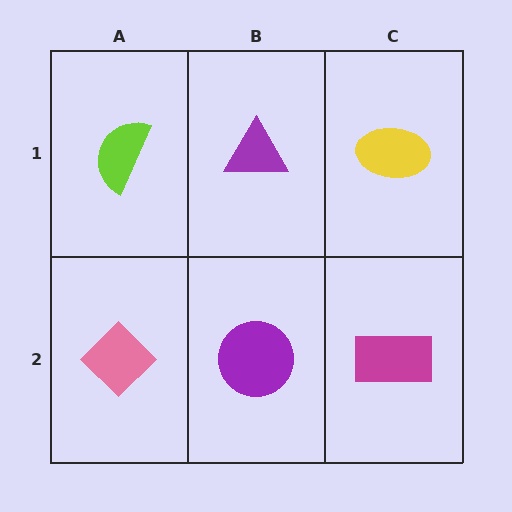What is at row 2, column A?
A pink diamond.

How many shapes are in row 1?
3 shapes.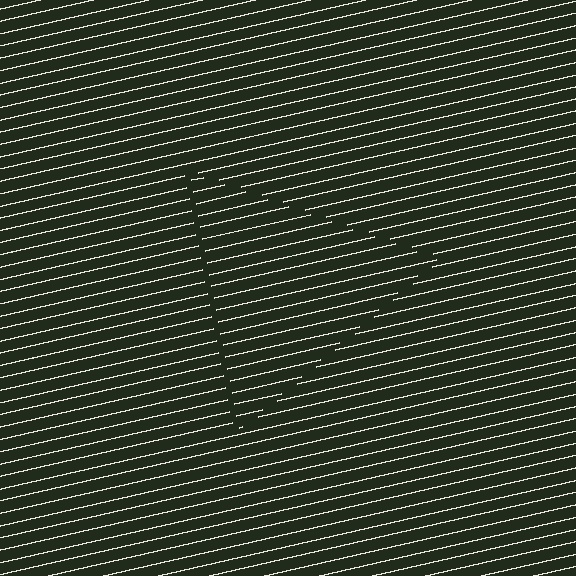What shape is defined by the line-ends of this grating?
An illusory triangle. The interior of the shape contains the same grating, shifted by half a period — the contour is defined by the phase discontinuity where line-ends from the inner and outer gratings abut.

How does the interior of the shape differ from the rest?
The interior of the shape contains the same grating, shifted by half a period — the contour is defined by the phase discontinuity where line-ends from the inner and outer gratings abut.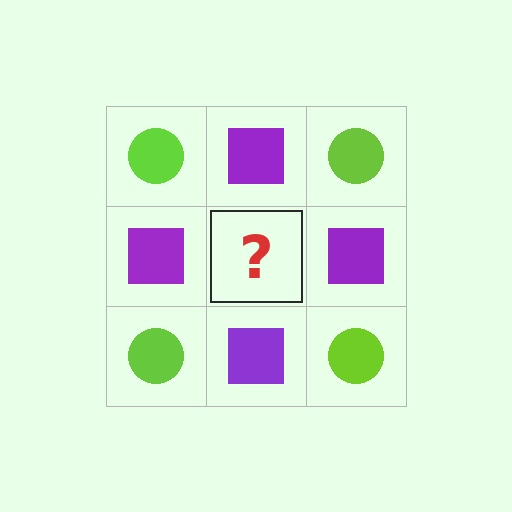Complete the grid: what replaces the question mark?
The question mark should be replaced with a lime circle.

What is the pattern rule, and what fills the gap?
The rule is that it alternates lime circle and purple square in a checkerboard pattern. The gap should be filled with a lime circle.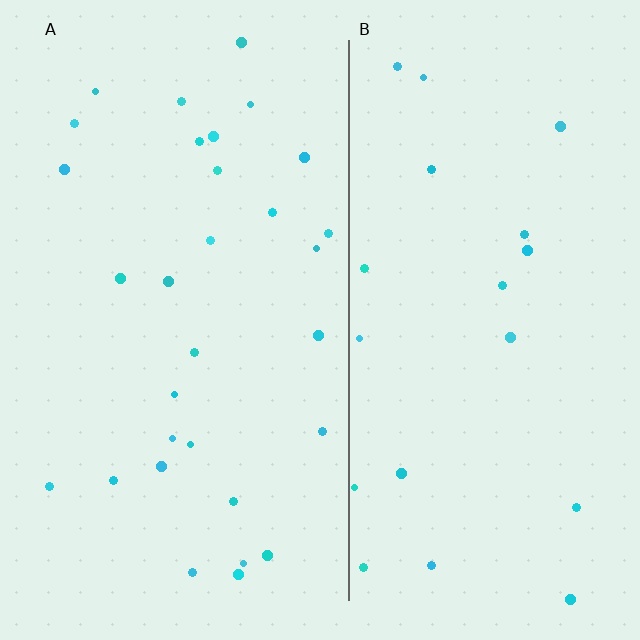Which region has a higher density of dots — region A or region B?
A (the left).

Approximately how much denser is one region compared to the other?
Approximately 1.5× — region A over region B.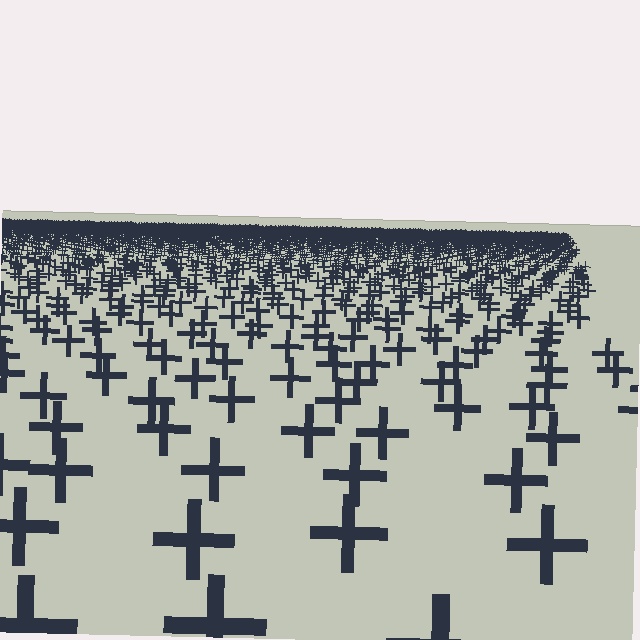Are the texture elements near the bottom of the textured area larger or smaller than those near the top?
Larger. Near the bottom, elements are closer to the viewer and appear at a bigger on-screen size.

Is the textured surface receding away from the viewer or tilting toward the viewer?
The surface is receding away from the viewer. Texture elements get smaller and denser toward the top.